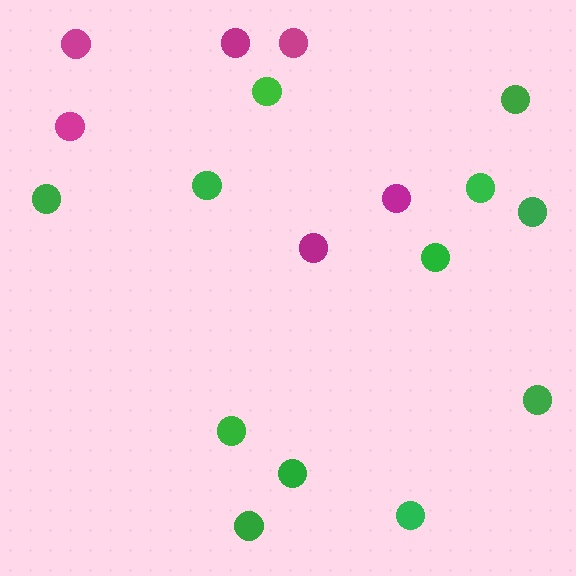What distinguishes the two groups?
There are 2 groups: one group of green circles (12) and one group of magenta circles (6).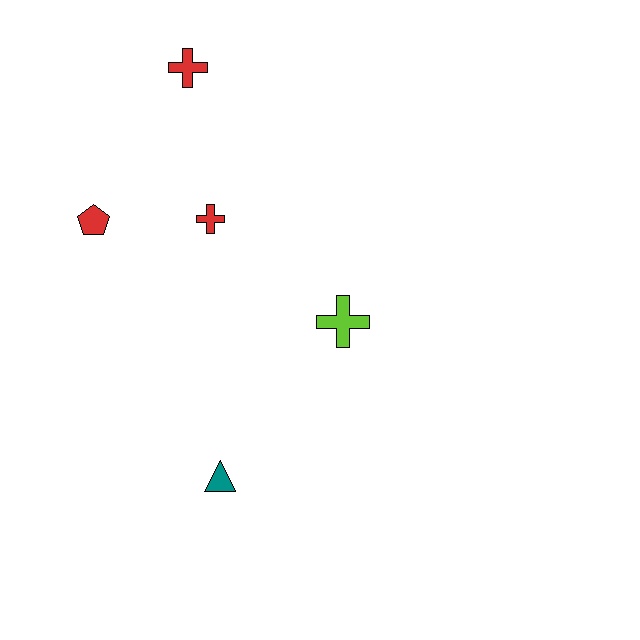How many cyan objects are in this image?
There are no cyan objects.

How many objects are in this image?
There are 5 objects.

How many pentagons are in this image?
There is 1 pentagon.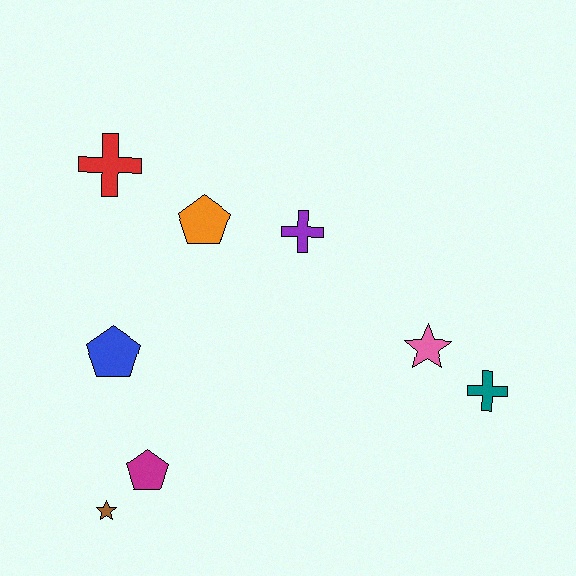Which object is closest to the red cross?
The orange pentagon is closest to the red cross.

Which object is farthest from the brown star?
The teal cross is farthest from the brown star.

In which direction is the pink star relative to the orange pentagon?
The pink star is to the right of the orange pentagon.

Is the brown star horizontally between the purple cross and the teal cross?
No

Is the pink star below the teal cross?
No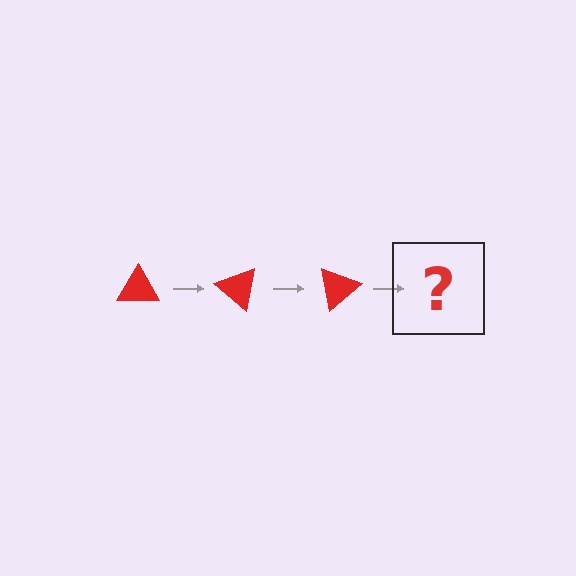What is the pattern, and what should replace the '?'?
The pattern is that the triangle rotates 40 degrees each step. The '?' should be a red triangle rotated 120 degrees.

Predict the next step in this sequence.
The next step is a red triangle rotated 120 degrees.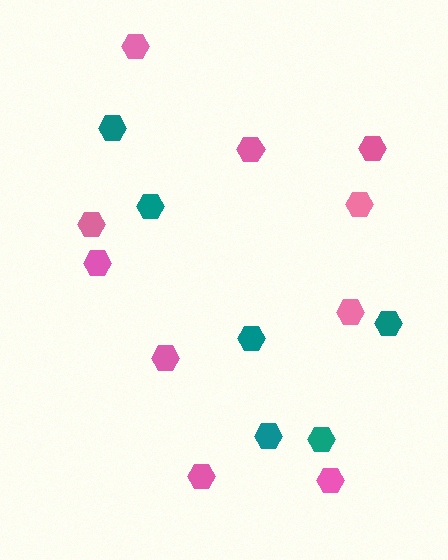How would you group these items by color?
There are 2 groups: one group of pink hexagons (10) and one group of teal hexagons (6).